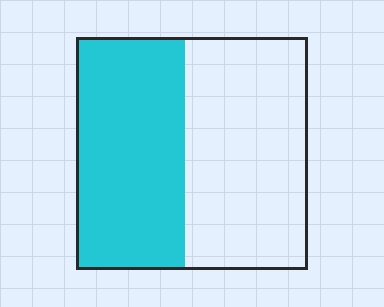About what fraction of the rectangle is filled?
About one half (1/2).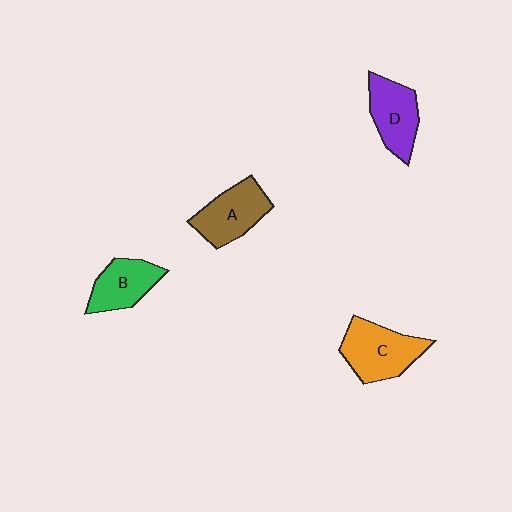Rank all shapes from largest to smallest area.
From largest to smallest: C (orange), A (brown), D (purple), B (green).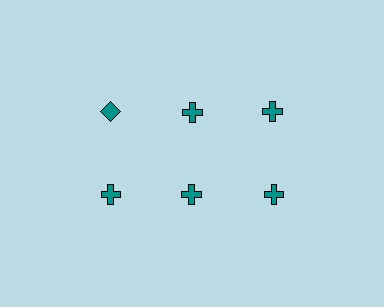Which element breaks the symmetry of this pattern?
The teal diamond in the top row, leftmost column breaks the symmetry. All other shapes are teal crosses.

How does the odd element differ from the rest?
It has a different shape: diamond instead of cross.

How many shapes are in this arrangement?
There are 6 shapes arranged in a grid pattern.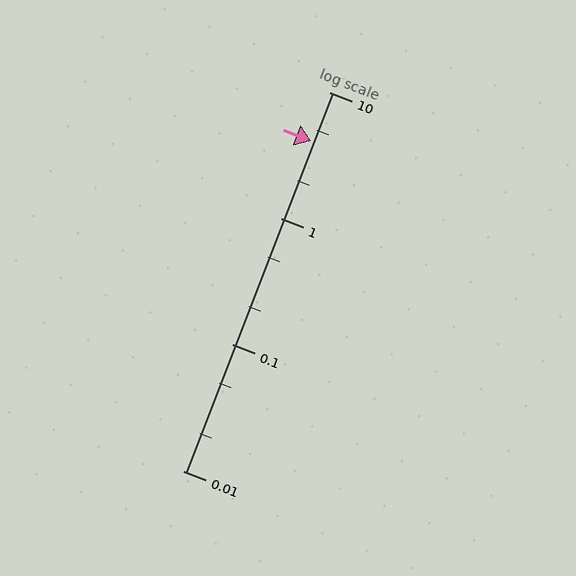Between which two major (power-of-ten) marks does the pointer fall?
The pointer is between 1 and 10.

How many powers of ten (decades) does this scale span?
The scale spans 3 decades, from 0.01 to 10.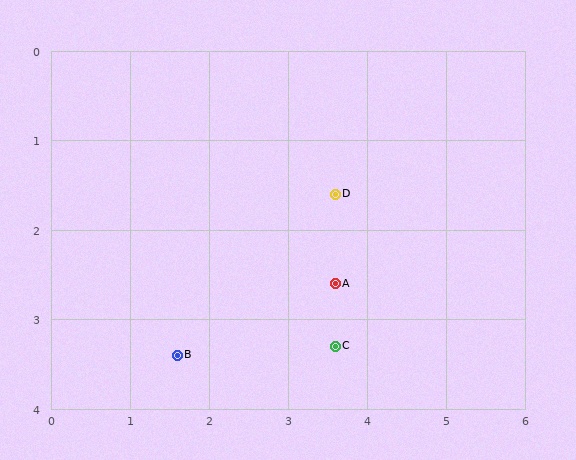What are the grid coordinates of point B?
Point B is at approximately (1.6, 3.4).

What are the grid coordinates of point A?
Point A is at approximately (3.6, 2.6).